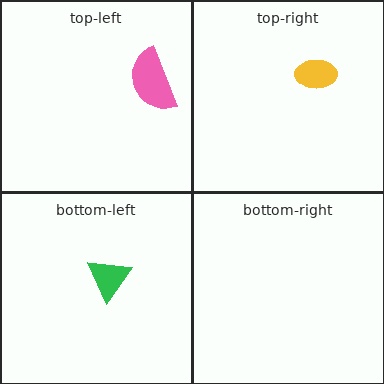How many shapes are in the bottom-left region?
1.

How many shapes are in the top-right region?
1.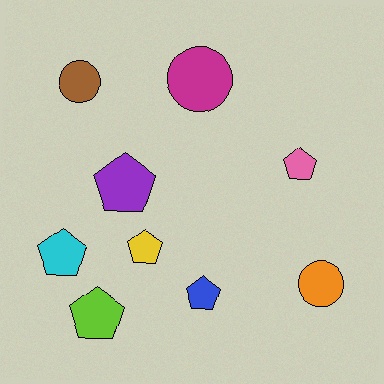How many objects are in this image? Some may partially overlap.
There are 9 objects.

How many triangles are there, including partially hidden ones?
There are no triangles.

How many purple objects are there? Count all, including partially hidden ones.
There is 1 purple object.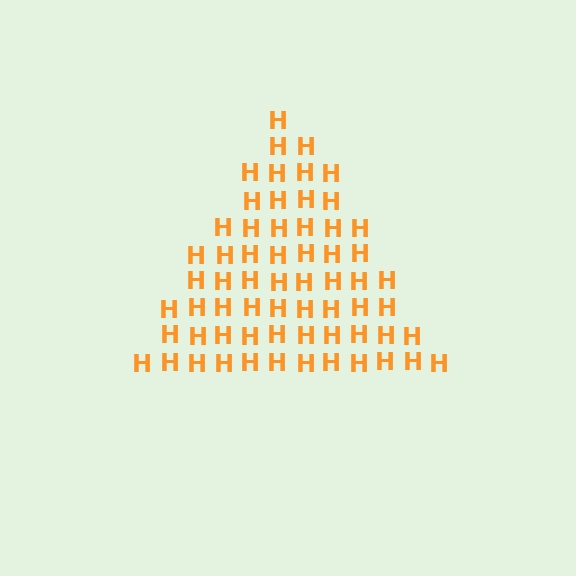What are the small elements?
The small elements are letter H's.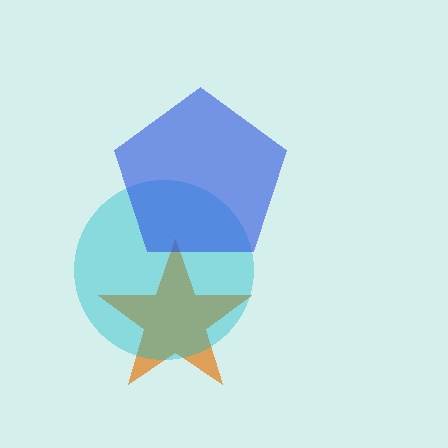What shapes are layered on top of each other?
The layered shapes are: an orange star, a cyan circle, a blue pentagon.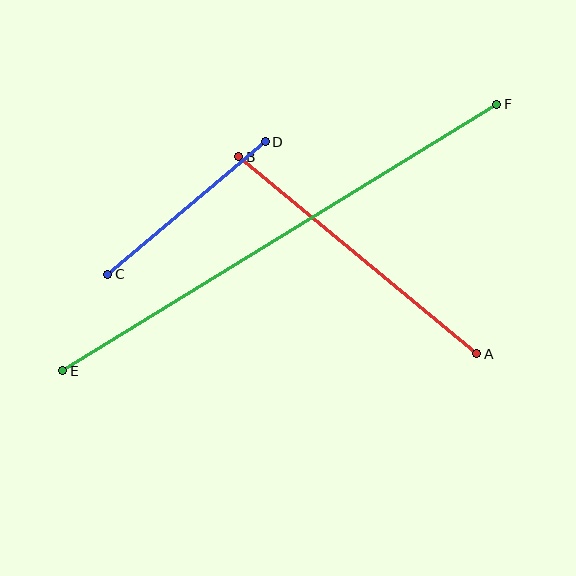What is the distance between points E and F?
The distance is approximately 509 pixels.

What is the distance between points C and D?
The distance is approximately 206 pixels.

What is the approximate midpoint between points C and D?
The midpoint is at approximately (187, 208) pixels.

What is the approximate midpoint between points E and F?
The midpoint is at approximately (280, 237) pixels.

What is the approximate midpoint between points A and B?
The midpoint is at approximately (358, 255) pixels.